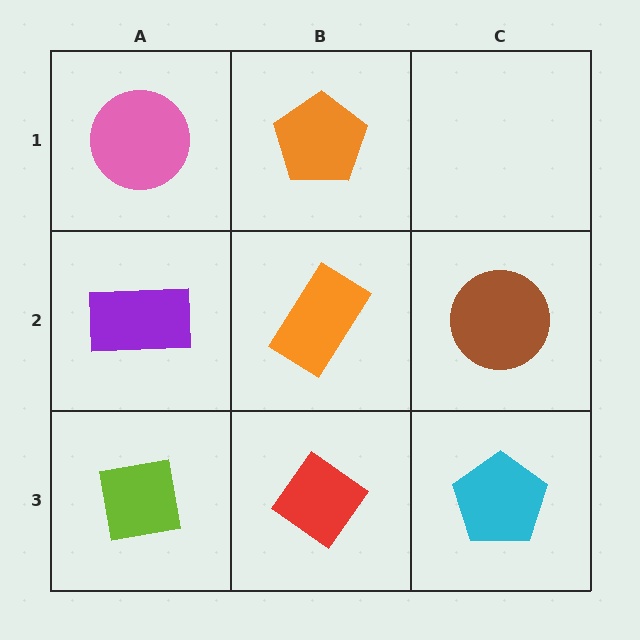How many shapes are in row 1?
2 shapes.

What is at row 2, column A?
A purple rectangle.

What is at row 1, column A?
A pink circle.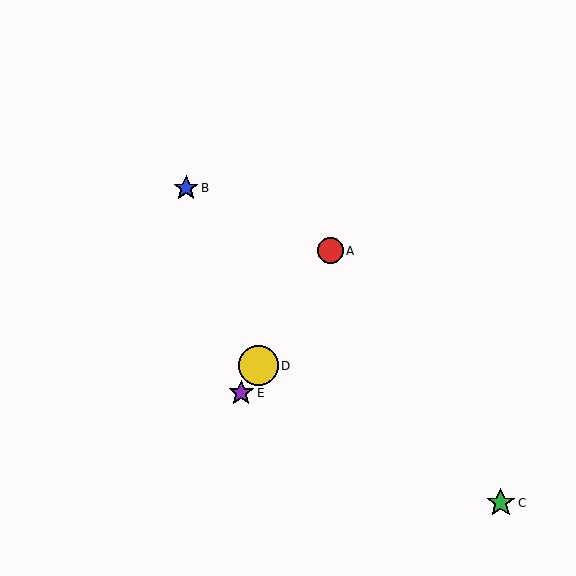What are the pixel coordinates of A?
Object A is at (330, 251).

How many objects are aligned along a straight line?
3 objects (A, D, E) are aligned along a straight line.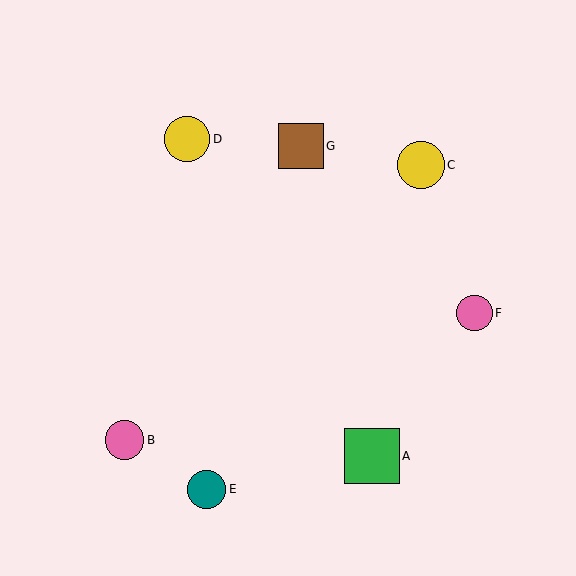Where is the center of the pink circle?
The center of the pink circle is at (124, 440).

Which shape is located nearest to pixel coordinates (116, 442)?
The pink circle (labeled B) at (124, 440) is nearest to that location.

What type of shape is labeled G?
Shape G is a brown square.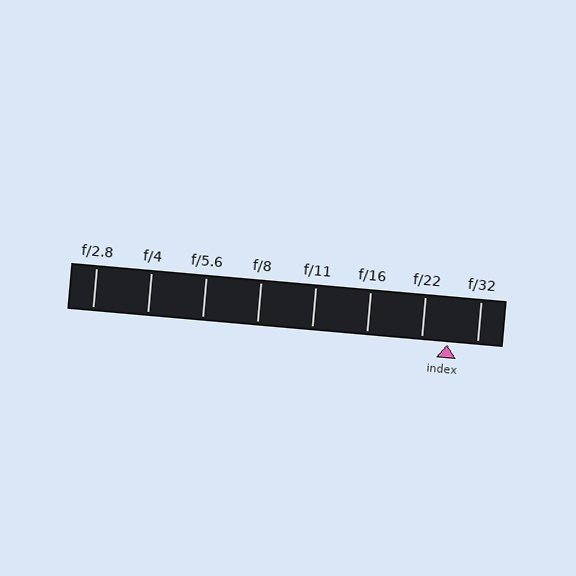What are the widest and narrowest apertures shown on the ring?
The widest aperture shown is f/2.8 and the narrowest is f/32.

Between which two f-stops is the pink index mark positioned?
The index mark is between f/22 and f/32.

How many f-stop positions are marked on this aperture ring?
There are 8 f-stop positions marked.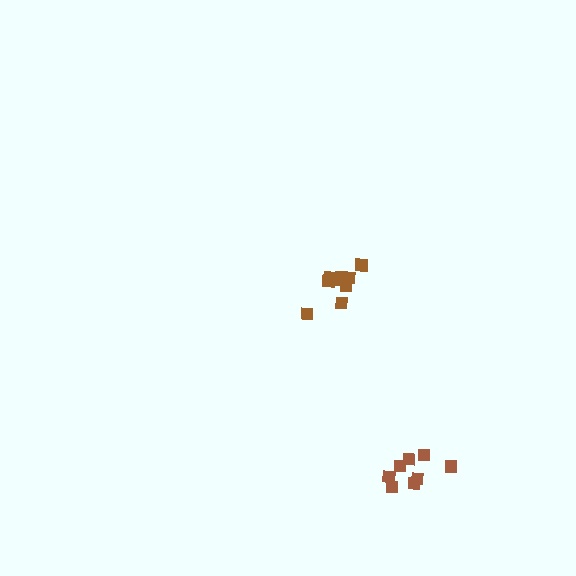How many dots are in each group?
Group 1: 8 dots, Group 2: 9 dots (17 total).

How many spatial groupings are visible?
There are 2 spatial groupings.